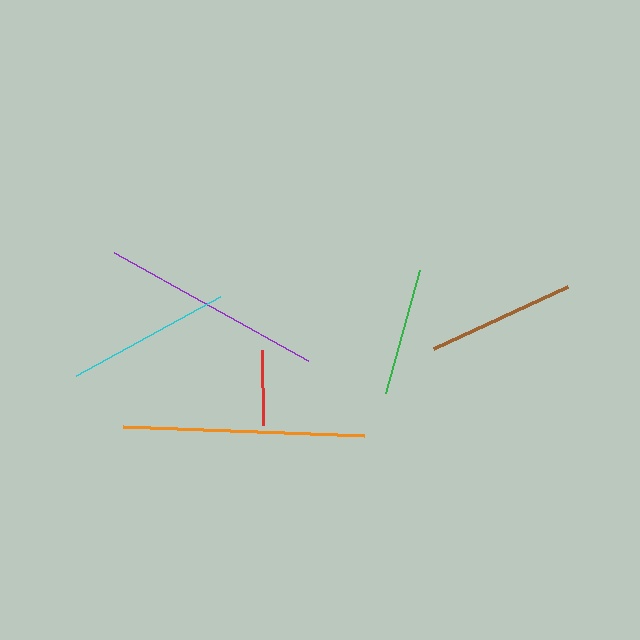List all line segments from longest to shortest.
From longest to shortest: orange, purple, cyan, brown, green, red.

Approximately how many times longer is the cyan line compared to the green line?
The cyan line is approximately 1.3 times the length of the green line.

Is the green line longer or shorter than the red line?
The green line is longer than the red line.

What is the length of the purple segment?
The purple segment is approximately 222 pixels long.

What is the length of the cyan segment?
The cyan segment is approximately 164 pixels long.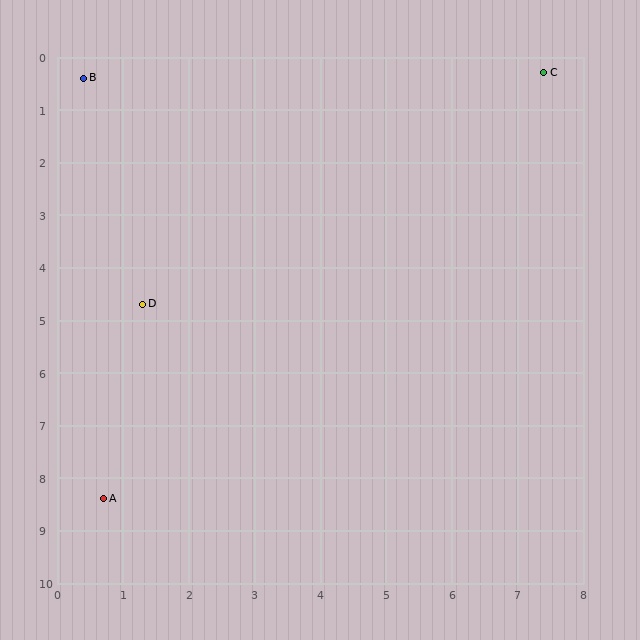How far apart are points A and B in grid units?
Points A and B are about 8.0 grid units apart.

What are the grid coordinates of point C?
Point C is at approximately (7.4, 0.3).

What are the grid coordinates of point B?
Point B is at approximately (0.4, 0.4).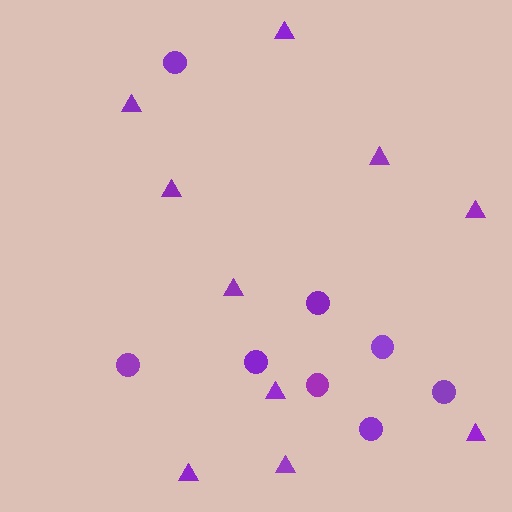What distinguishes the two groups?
There are 2 groups: one group of triangles (10) and one group of circles (8).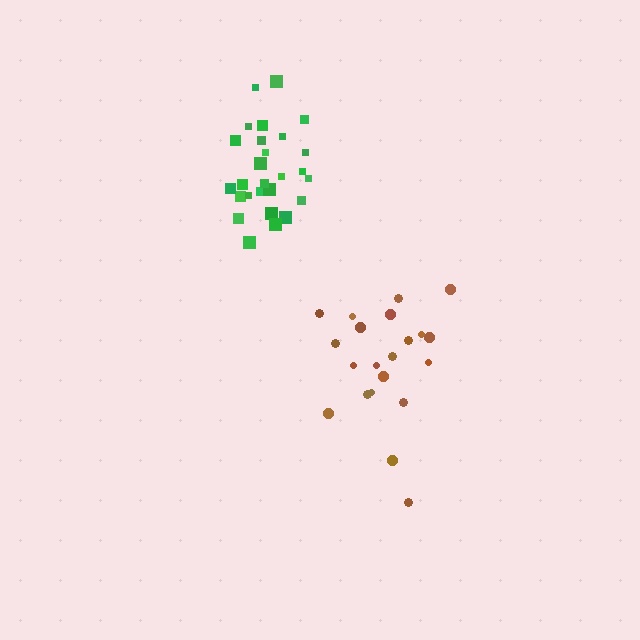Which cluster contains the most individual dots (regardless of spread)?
Green (27).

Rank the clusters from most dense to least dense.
green, brown.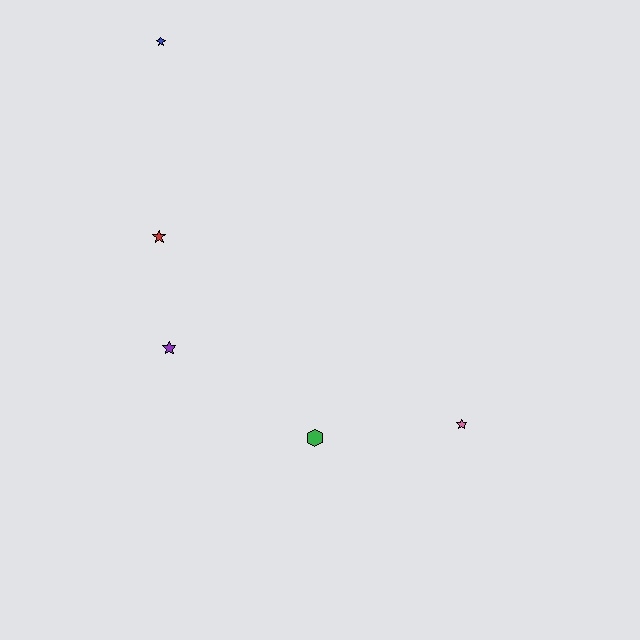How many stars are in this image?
There are 4 stars.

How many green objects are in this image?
There is 1 green object.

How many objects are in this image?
There are 5 objects.